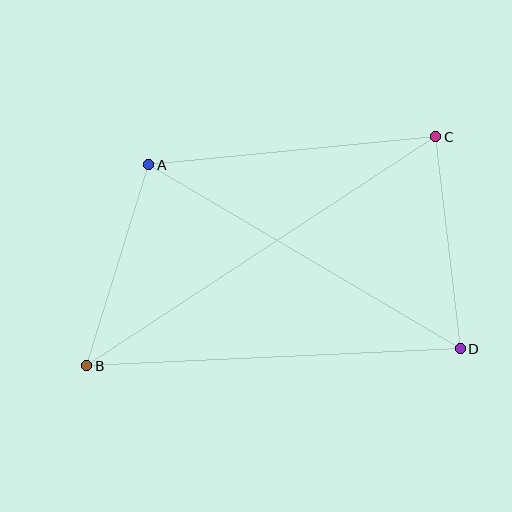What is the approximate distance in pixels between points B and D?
The distance between B and D is approximately 374 pixels.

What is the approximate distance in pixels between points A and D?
The distance between A and D is approximately 362 pixels.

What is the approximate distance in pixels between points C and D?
The distance between C and D is approximately 214 pixels.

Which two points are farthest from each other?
Points B and C are farthest from each other.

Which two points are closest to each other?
Points A and B are closest to each other.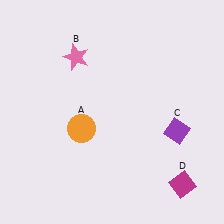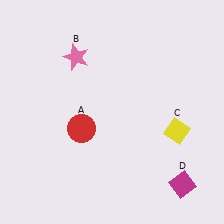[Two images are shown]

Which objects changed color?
A changed from orange to red. C changed from purple to yellow.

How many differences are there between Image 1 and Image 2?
There are 2 differences between the two images.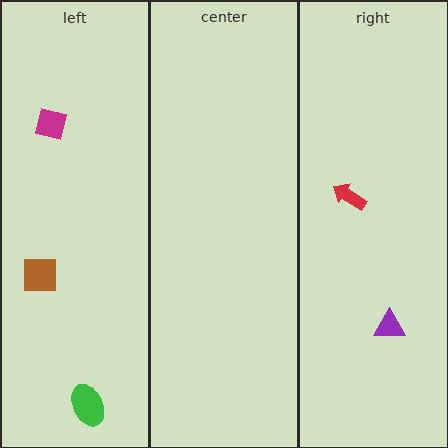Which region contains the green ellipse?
The left region.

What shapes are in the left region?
The green ellipse, the brown square, the magenta square.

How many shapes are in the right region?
2.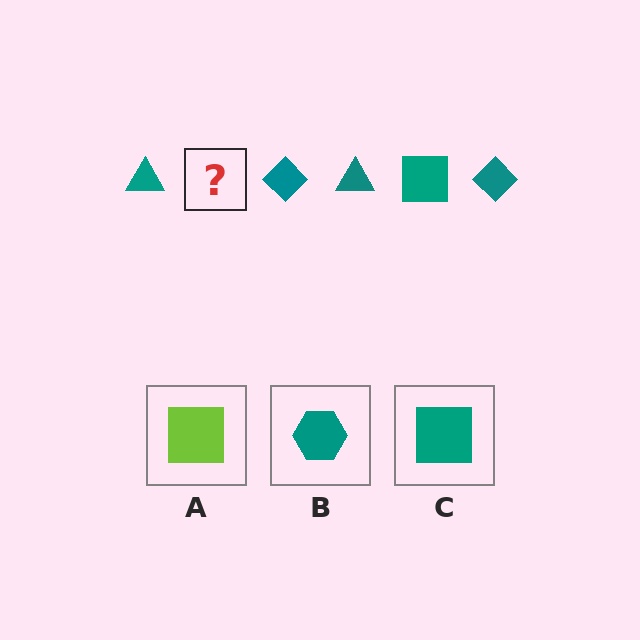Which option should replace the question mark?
Option C.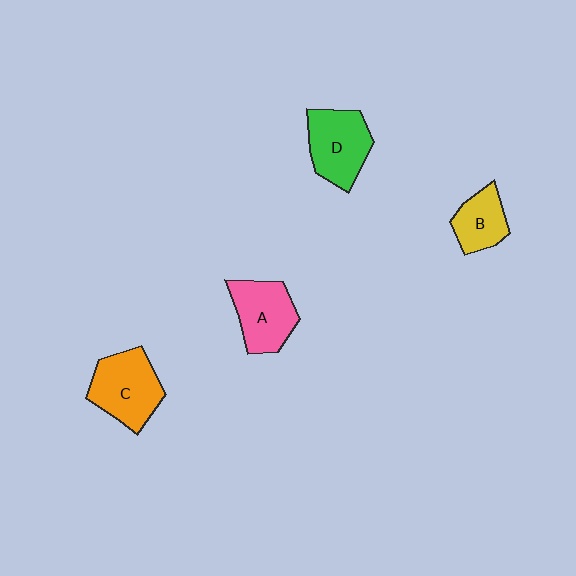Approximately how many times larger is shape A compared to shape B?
Approximately 1.4 times.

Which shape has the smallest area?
Shape B (yellow).